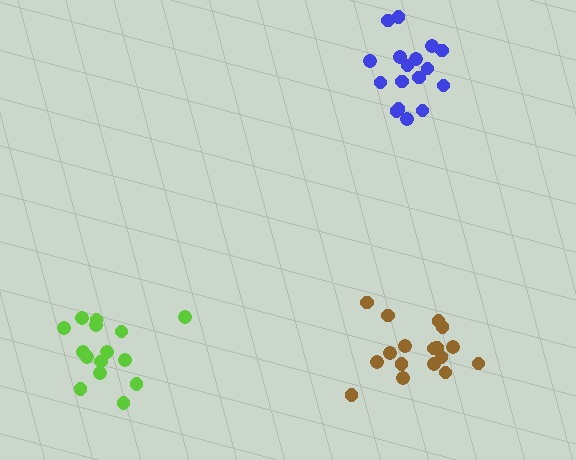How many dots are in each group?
Group 1: 17 dots, Group 2: 15 dots, Group 3: 17 dots (49 total).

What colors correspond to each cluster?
The clusters are colored: brown, lime, blue.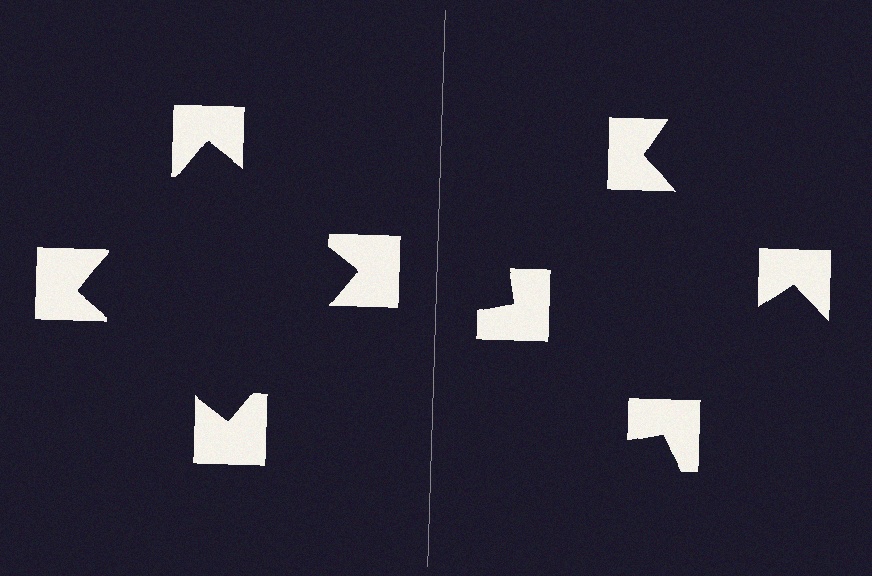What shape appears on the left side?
An illusory square.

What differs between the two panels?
The notched squares are positioned identically on both sides; only the wedge orientations differ. On the left they align to a square; on the right they are misaligned.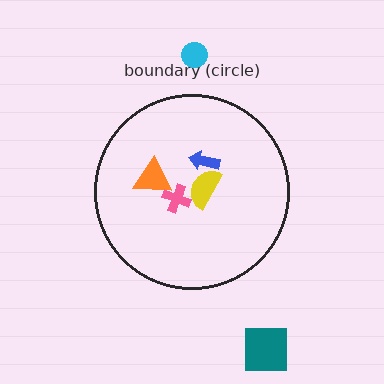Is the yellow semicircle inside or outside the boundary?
Inside.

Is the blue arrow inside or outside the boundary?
Inside.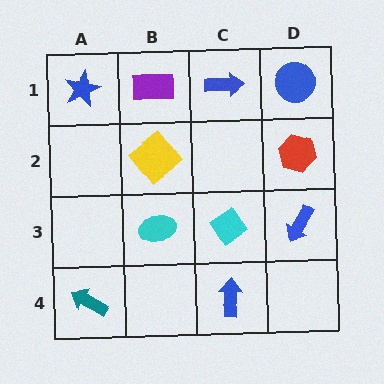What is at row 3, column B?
A cyan ellipse.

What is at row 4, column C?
A blue arrow.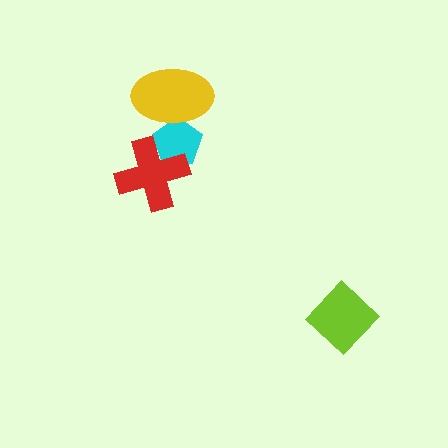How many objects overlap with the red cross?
1 object overlaps with the red cross.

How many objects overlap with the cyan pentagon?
2 objects overlap with the cyan pentagon.